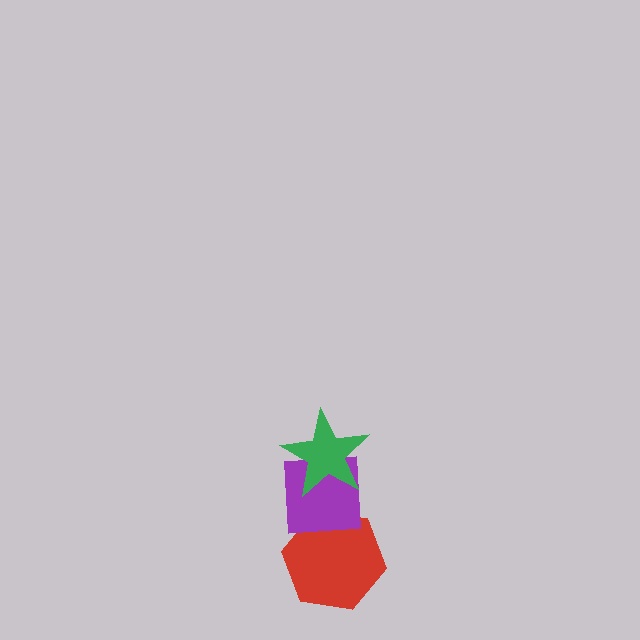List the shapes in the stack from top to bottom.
From top to bottom: the green star, the purple square, the red hexagon.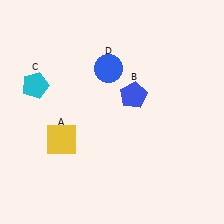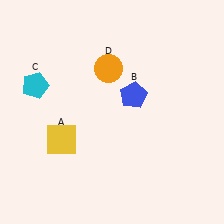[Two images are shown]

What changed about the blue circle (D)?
In Image 1, D is blue. In Image 2, it changed to orange.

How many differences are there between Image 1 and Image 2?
There is 1 difference between the two images.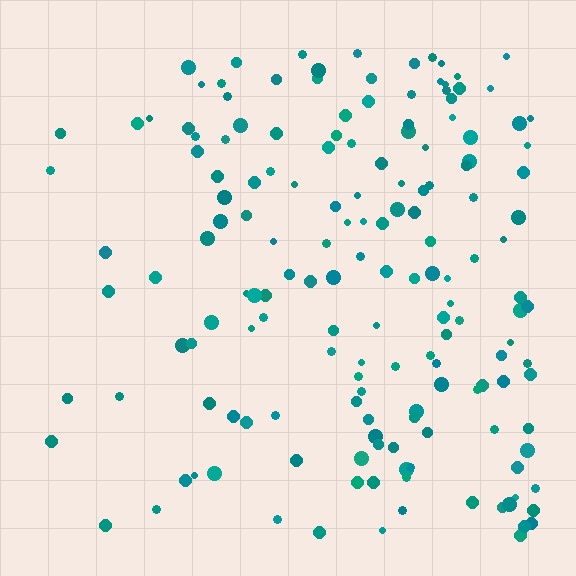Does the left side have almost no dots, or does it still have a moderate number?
Still a moderate number, just noticeably fewer than the right.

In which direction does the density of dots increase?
From left to right, with the right side densest.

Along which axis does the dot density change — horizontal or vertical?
Horizontal.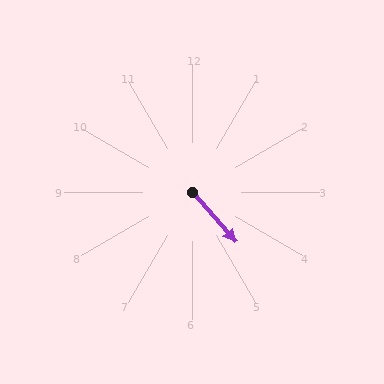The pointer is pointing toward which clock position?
Roughly 5 o'clock.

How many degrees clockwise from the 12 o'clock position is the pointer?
Approximately 139 degrees.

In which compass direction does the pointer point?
Southeast.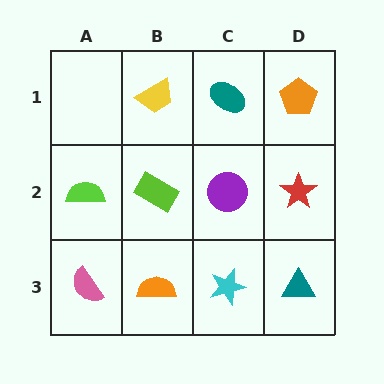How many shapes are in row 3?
4 shapes.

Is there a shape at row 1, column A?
No, that cell is empty.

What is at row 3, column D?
A teal triangle.